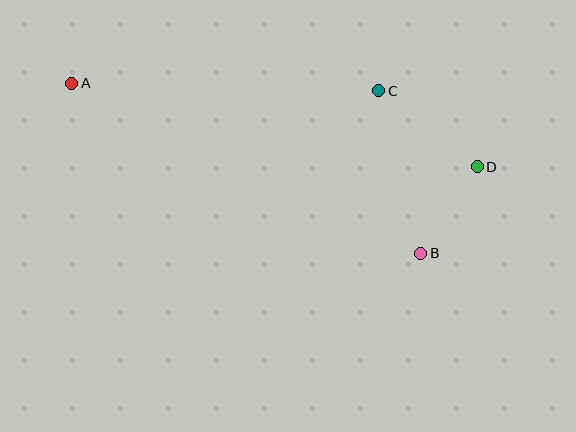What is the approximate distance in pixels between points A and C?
The distance between A and C is approximately 307 pixels.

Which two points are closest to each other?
Points B and D are closest to each other.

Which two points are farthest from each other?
Points A and D are farthest from each other.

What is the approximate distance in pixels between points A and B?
The distance between A and B is approximately 388 pixels.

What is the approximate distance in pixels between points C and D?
The distance between C and D is approximately 125 pixels.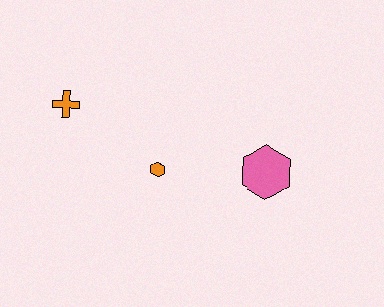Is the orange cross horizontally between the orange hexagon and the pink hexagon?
No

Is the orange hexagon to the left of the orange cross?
No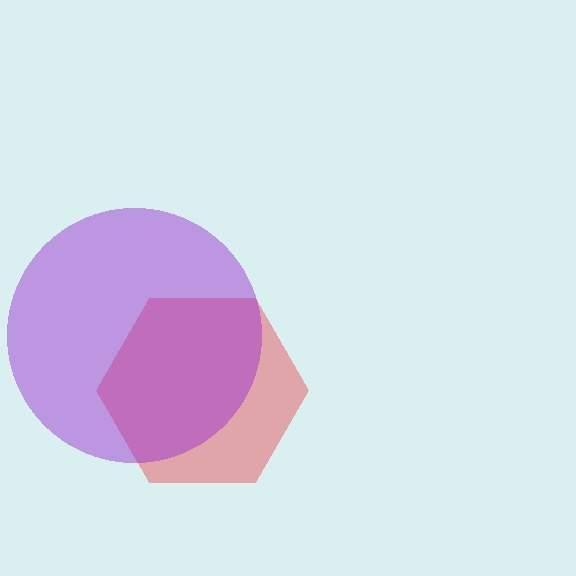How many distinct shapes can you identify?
There are 2 distinct shapes: a red hexagon, a purple circle.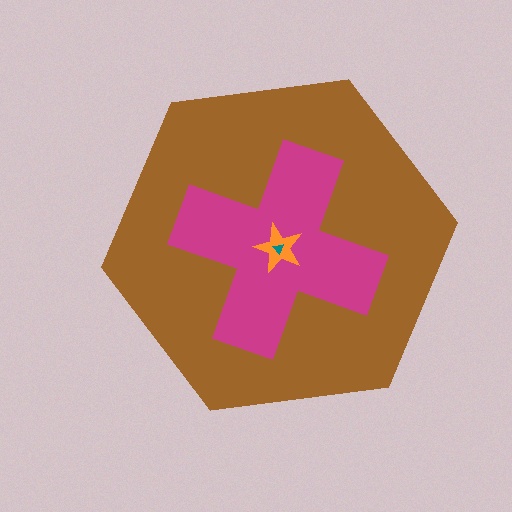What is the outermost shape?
The brown hexagon.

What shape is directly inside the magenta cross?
The orange star.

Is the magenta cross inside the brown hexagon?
Yes.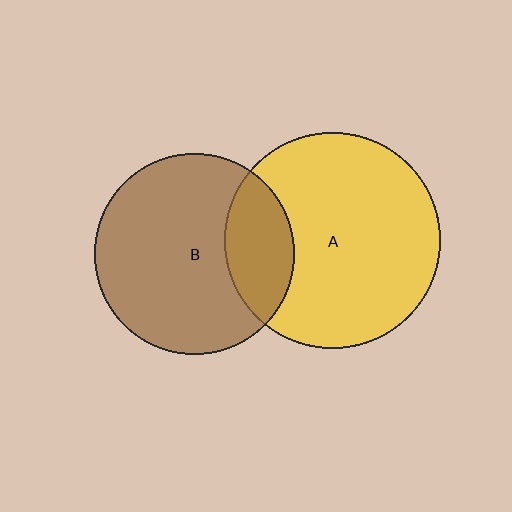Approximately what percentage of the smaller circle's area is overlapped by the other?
Approximately 25%.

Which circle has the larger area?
Circle A (yellow).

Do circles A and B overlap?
Yes.